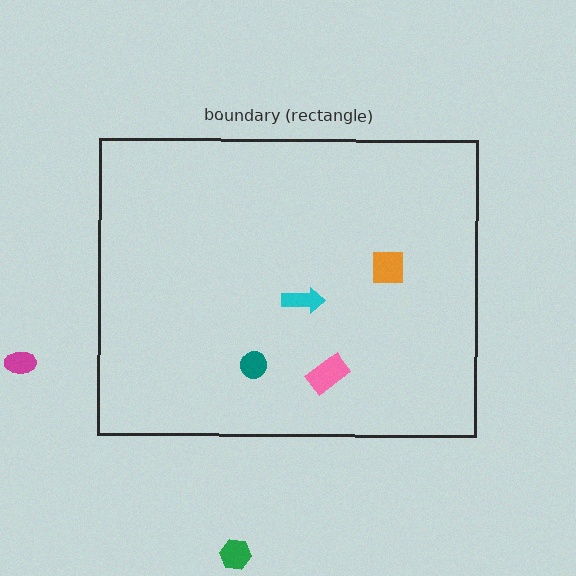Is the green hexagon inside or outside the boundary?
Outside.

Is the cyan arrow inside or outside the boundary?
Inside.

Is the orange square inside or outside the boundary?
Inside.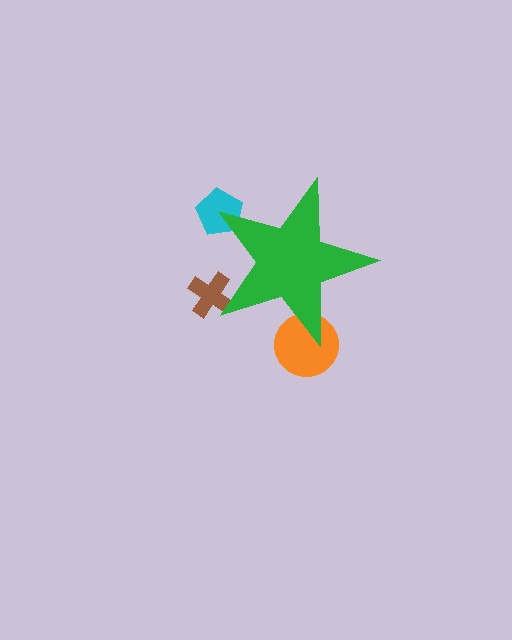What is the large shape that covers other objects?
A green star.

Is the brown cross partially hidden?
Yes, the brown cross is partially hidden behind the green star.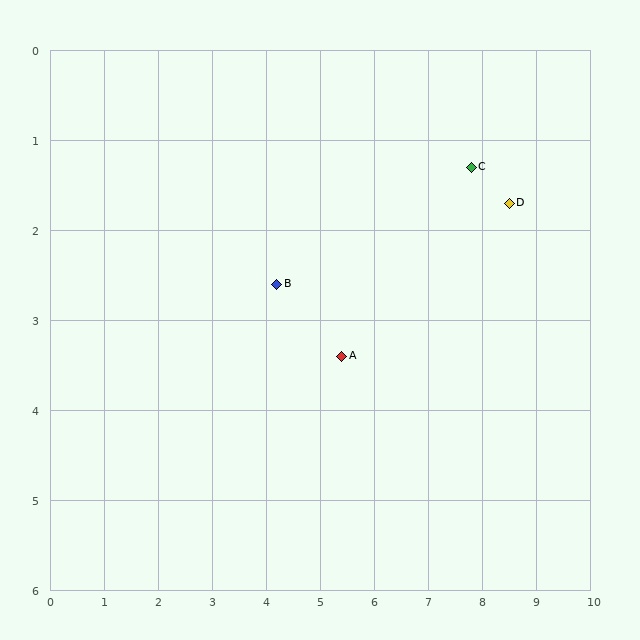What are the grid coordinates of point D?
Point D is at approximately (8.5, 1.7).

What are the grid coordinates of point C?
Point C is at approximately (7.8, 1.3).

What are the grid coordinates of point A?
Point A is at approximately (5.4, 3.4).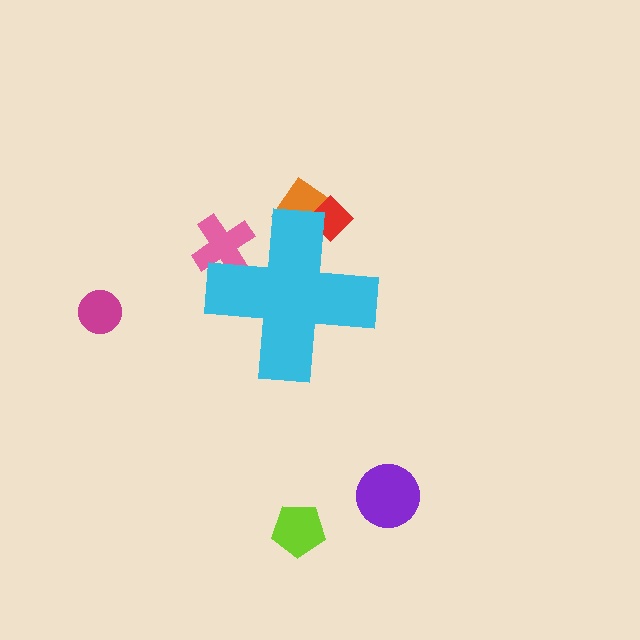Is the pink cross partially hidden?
Yes, the pink cross is partially hidden behind the cyan cross.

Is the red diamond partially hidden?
Yes, the red diamond is partially hidden behind the cyan cross.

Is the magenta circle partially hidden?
No, the magenta circle is fully visible.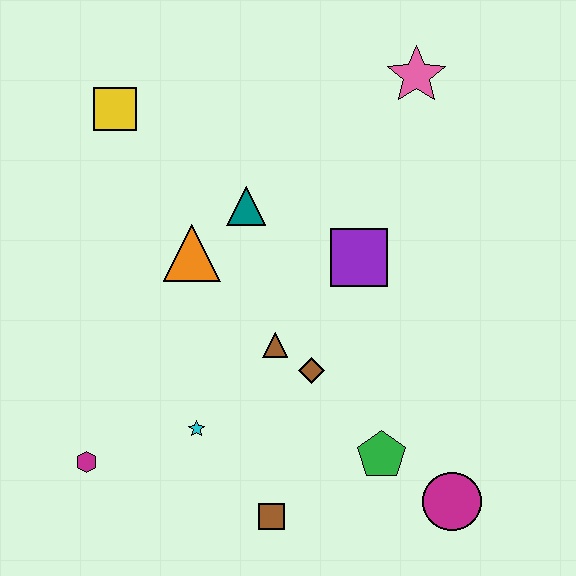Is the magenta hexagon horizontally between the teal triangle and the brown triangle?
No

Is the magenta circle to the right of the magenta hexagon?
Yes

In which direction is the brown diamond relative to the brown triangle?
The brown diamond is to the right of the brown triangle.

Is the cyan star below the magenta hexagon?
No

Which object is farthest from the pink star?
The magenta hexagon is farthest from the pink star.